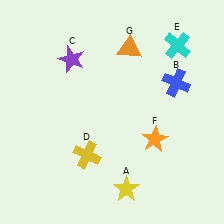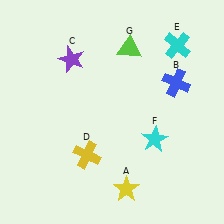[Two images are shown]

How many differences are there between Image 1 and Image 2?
There are 2 differences between the two images.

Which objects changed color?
F changed from orange to cyan. G changed from orange to lime.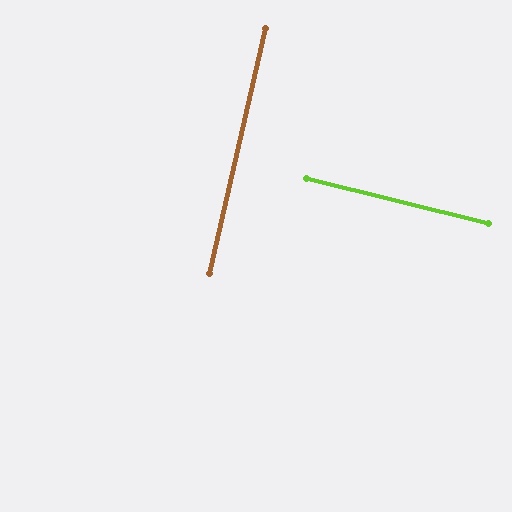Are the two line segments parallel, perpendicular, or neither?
Perpendicular — they meet at approximately 89°.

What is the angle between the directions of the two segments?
Approximately 89 degrees.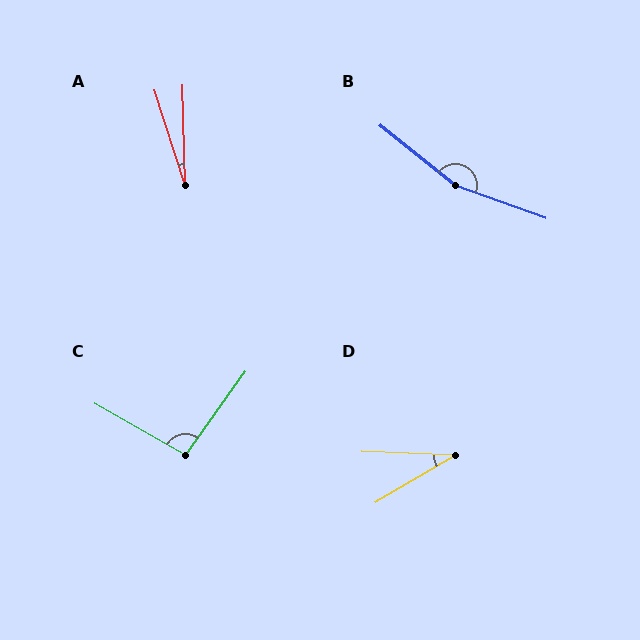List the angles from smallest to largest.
A (16°), D (33°), C (96°), B (161°).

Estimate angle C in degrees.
Approximately 96 degrees.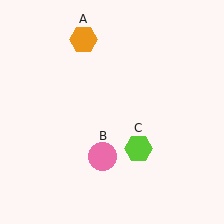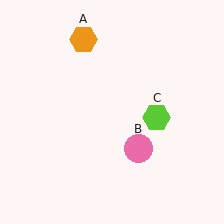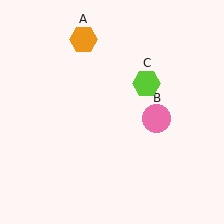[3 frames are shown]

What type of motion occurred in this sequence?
The pink circle (object B), lime hexagon (object C) rotated counterclockwise around the center of the scene.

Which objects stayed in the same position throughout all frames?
Orange hexagon (object A) remained stationary.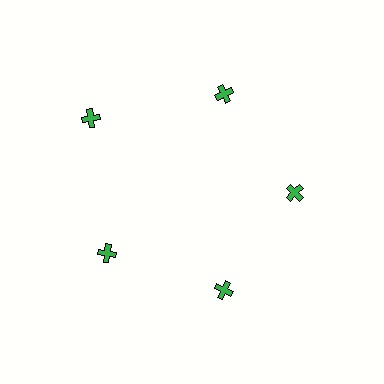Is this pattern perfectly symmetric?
No. The 5 green crosses are arranged in a ring, but one element near the 10 o'clock position is pushed outward from the center, breaking the 5-fold rotational symmetry.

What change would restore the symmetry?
The symmetry would be restored by moving it inward, back onto the ring so that all 5 crosses sit at equal angles and equal distance from the center.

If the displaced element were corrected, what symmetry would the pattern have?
It would have 5-fold rotational symmetry — the pattern would map onto itself every 72 degrees.